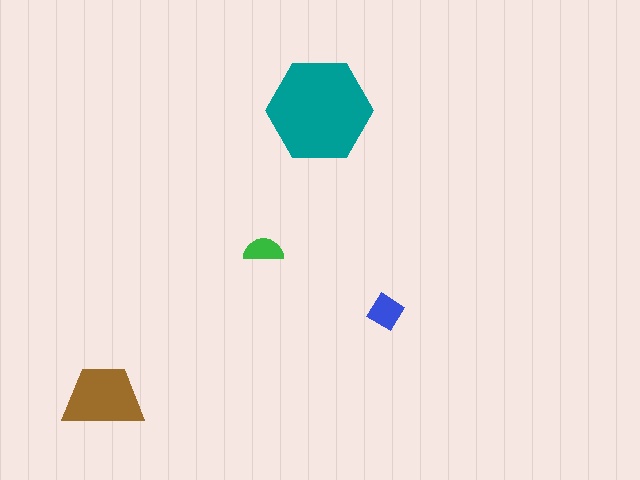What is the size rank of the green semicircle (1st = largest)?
4th.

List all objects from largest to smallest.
The teal hexagon, the brown trapezoid, the blue diamond, the green semicircle.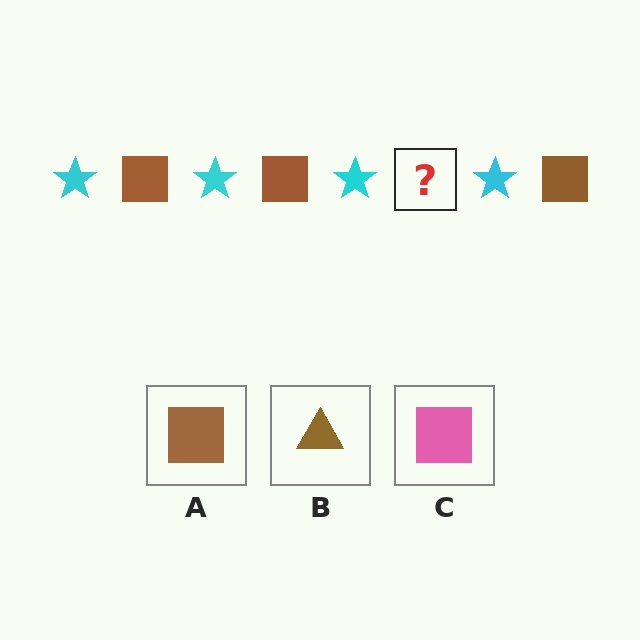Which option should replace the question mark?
Option A.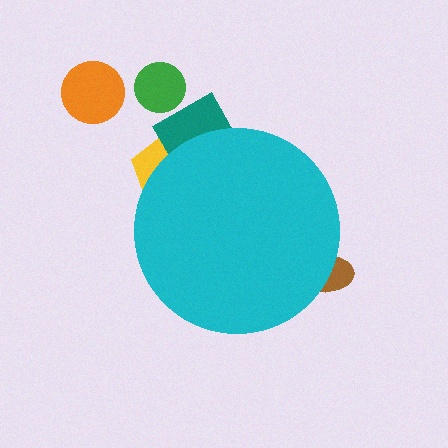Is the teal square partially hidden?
Yes, the teal square is partially hidden behind the cyan circle.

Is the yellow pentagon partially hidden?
Yes, the yellow pentagon is partially hidden behind the cyan circle.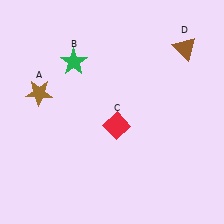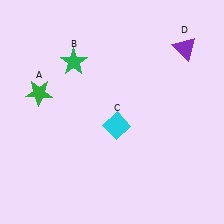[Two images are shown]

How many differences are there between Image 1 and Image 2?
There are 3 differences between the two images.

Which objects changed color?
A changed from brown to green. C changed from red to cyan. D changed from brown to purple.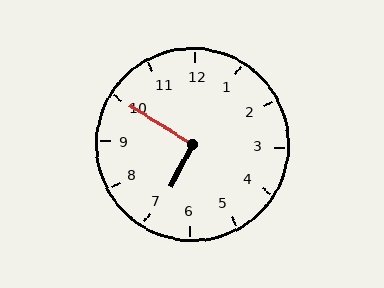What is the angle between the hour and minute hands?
Approximately 95 degrees.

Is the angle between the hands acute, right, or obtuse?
It is right.